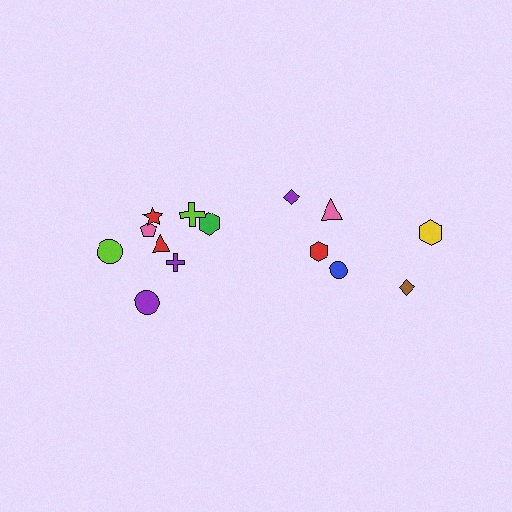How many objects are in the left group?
There are 8 objects.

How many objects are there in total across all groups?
There are 14 objects.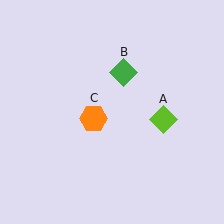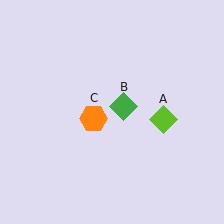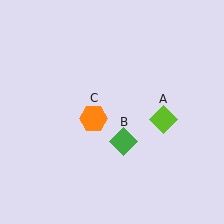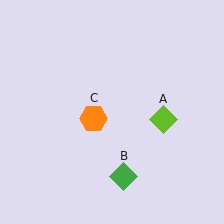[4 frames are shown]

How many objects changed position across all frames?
1 object changed position: green diamond (object B).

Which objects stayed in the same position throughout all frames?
Lime diamond (object A) and orange hexagon (object C) remained stationary.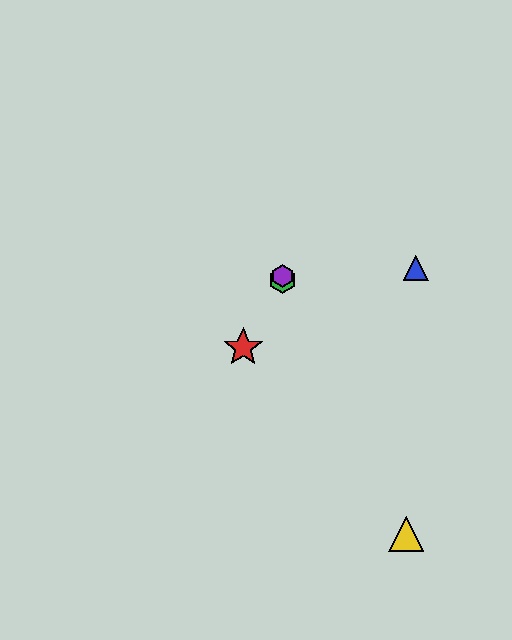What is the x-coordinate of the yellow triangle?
The yellow triangle is at x≈406.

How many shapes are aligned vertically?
2 shapes (the green hexagon, the purple hexagon) are aligned vertically.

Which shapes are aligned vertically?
The green hexagon, the purple hexagon are aligned vertically.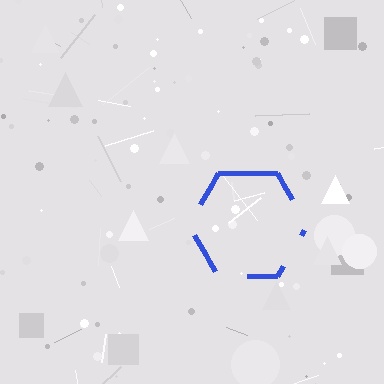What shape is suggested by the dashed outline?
The dashed outline suggests a hexagon.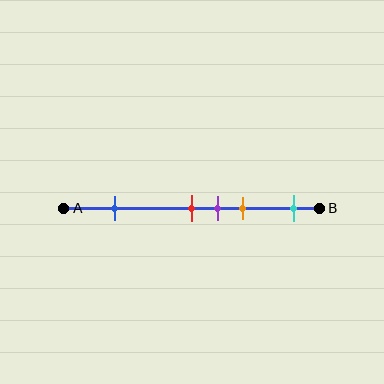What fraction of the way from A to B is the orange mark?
The orange mark is approximately 70% (0.7) of the way from A to B.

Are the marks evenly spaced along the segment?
No, the marks are not evenly spaced.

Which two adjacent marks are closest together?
The red and purple marks are the closest adjacent pair.